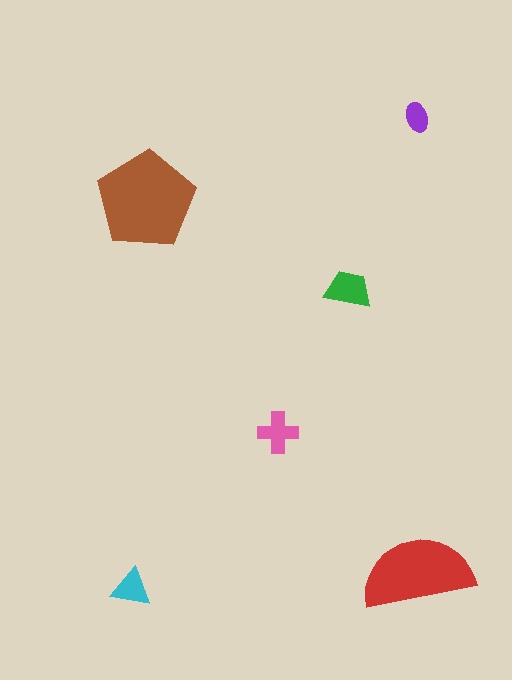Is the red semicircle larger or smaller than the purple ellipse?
Larger.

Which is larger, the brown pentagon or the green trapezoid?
The brown pentagon.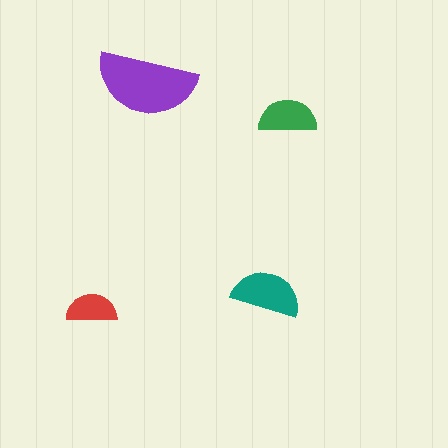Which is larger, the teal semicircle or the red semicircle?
The teal one.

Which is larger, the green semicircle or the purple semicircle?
The purple one.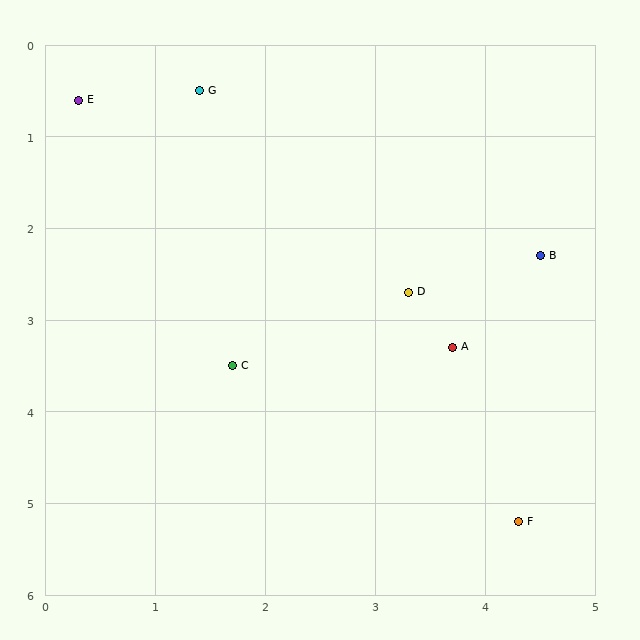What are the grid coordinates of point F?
Point F is at approximately (4.3, 5.2).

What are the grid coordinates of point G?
Point G is at approximately (1.4, 0.5).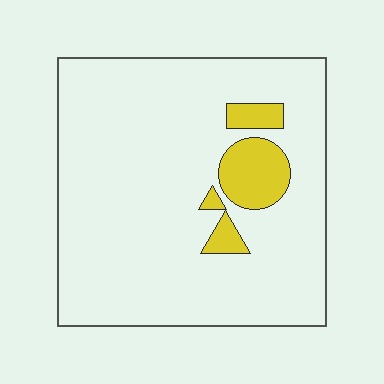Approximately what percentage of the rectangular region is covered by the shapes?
Approximately 10%.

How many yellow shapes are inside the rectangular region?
4.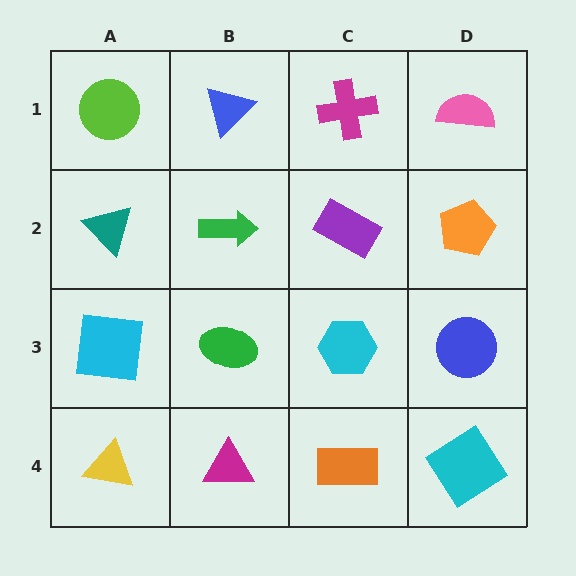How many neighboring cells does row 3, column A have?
3.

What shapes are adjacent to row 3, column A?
A teal triangle (row 2, column A), a yellow triangle (row 4, column A), a green ellipse (row 3, column B).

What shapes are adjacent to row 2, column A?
A lime circle (row 1, column A), a cyan square (row 3, column A), a green arrow (row 2, column B).